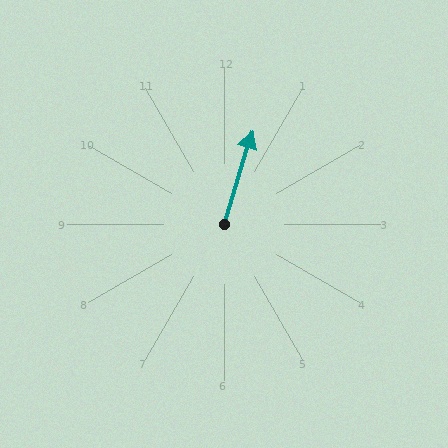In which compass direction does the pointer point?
North.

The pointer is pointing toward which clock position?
Roughly 1 o'clock.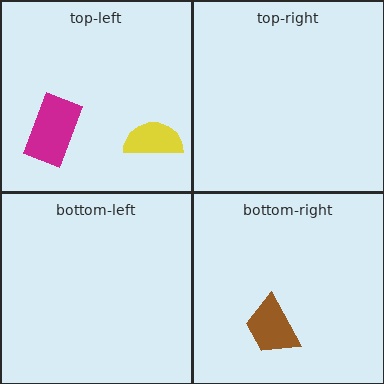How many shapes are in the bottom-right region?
1.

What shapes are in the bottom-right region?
The brown trapezoid.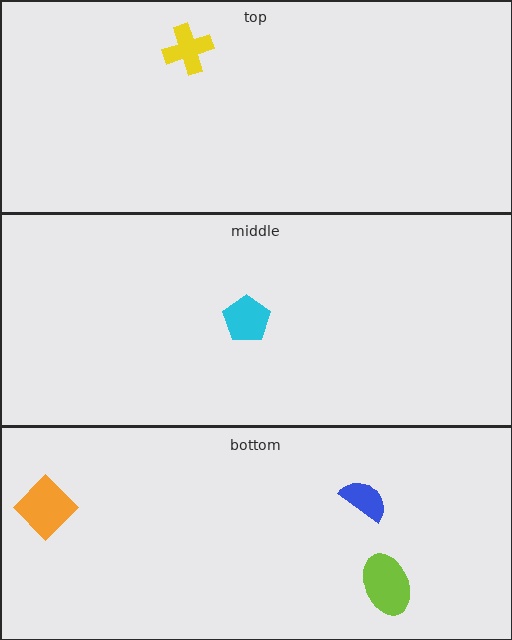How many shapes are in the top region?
1.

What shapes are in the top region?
The yellow cross.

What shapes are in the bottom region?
The blue semicircle, the orange diamond, the lime ellipse.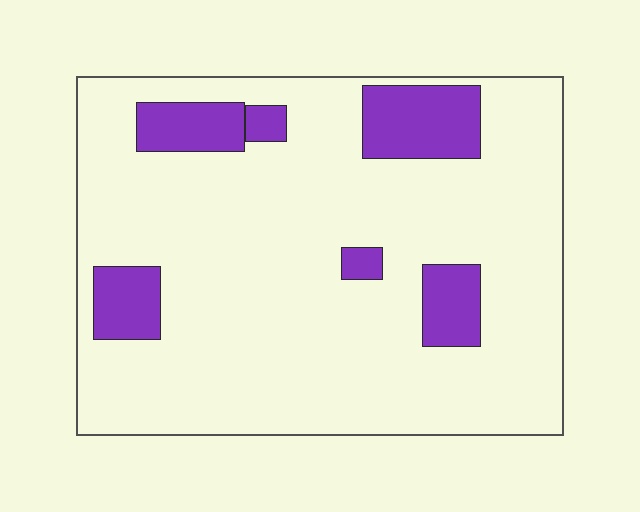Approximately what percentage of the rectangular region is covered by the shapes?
Approximately 15%.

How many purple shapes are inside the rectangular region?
6.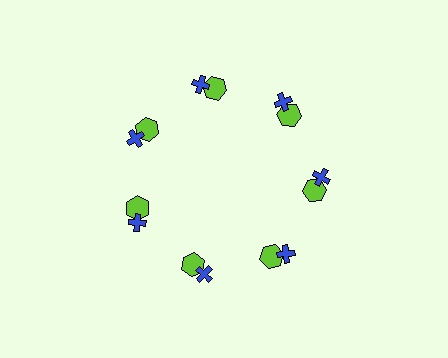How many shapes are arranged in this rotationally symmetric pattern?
There are 14 shapes, arranged in 7 groups of 2.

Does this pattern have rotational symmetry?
Yes, this pattern has 7-fold rotational symmetry. It looks the same after rotating 51 degrees around the center.